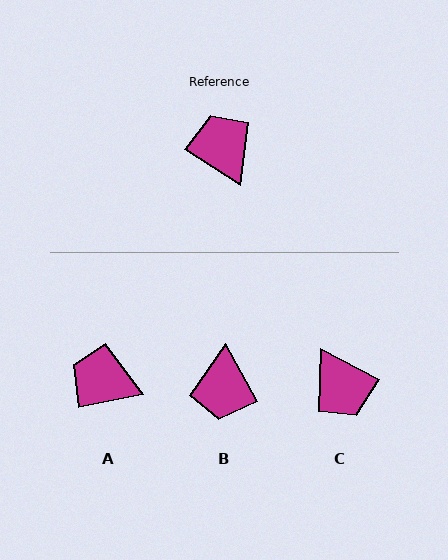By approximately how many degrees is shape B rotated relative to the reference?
Approximately 152 degrees counter-clockwise.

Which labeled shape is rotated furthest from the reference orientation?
C, about 175 degrees away.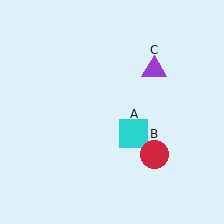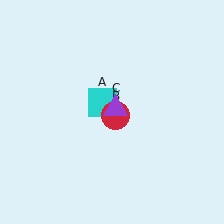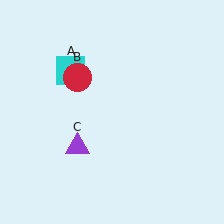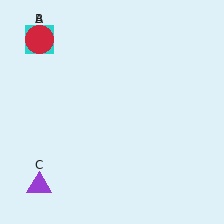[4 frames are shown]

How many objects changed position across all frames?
3 objects changed position: cyan square (object A), red circle (object B), purple triangle (object C).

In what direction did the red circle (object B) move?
The red circle (object B) moved up and to the left.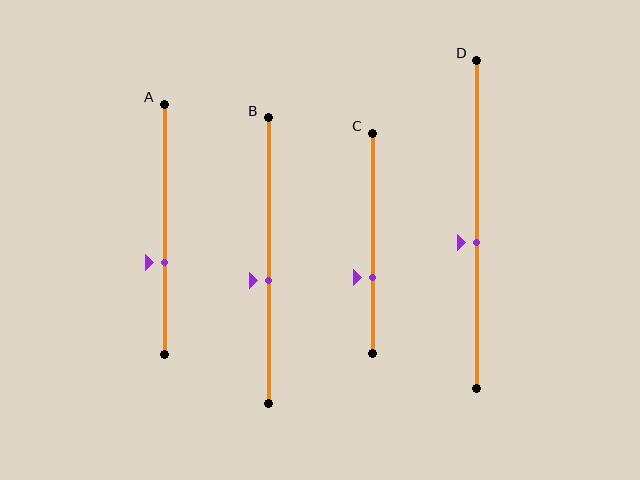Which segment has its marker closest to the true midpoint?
Segment D has its marker closest to the true midpoint.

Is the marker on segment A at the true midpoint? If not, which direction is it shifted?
No, the marker on segment A is shifted downward by about 13% of the segment length.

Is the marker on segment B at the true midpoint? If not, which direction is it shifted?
No, the marker on segment B is shifted downward by about 7% of the segment length.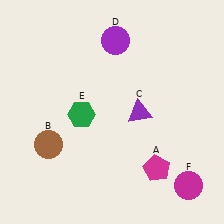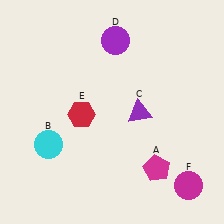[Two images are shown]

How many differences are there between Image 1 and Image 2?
There are 2 differences between the two images.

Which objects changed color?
B changed from brown to cyan. E changed from green to red.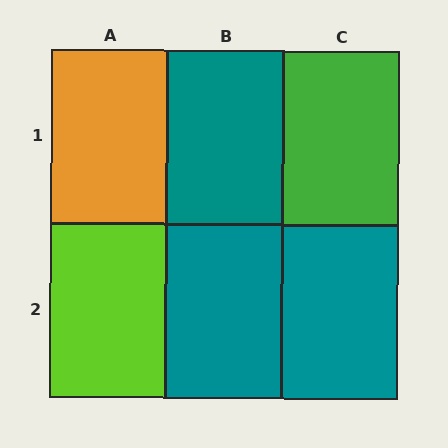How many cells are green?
1 cell is green.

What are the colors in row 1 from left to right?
Orange, teal, green.